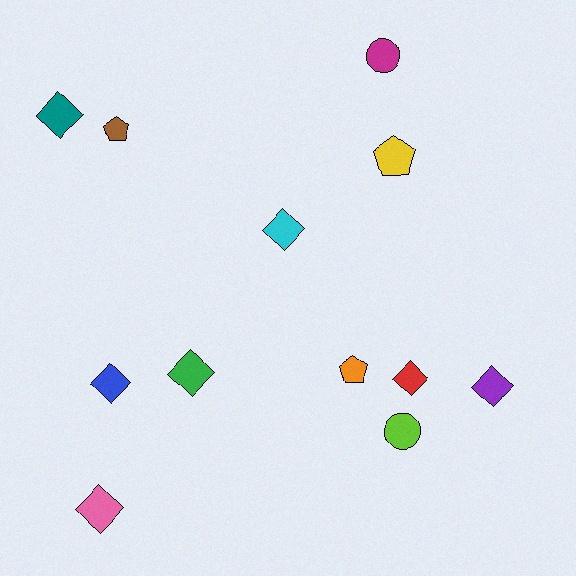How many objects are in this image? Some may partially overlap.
There are 12 objects.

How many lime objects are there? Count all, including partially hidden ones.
There is 1 lime object.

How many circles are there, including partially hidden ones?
There are 2 circles.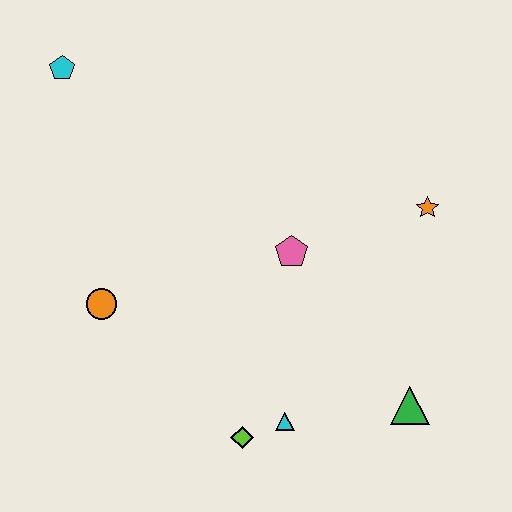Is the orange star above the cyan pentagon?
No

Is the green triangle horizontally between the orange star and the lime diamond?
Yes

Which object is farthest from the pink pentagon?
The cyan pentagon is farthest from the pink pentagon.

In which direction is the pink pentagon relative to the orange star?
The pink pentagon is to the left of the orange star.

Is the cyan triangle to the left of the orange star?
Yes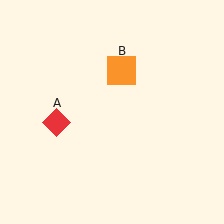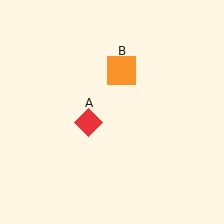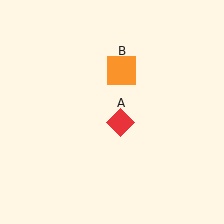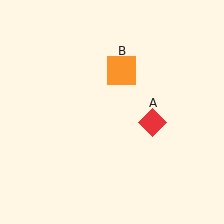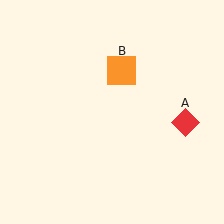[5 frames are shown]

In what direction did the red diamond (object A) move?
The red diamond (object A) moved right.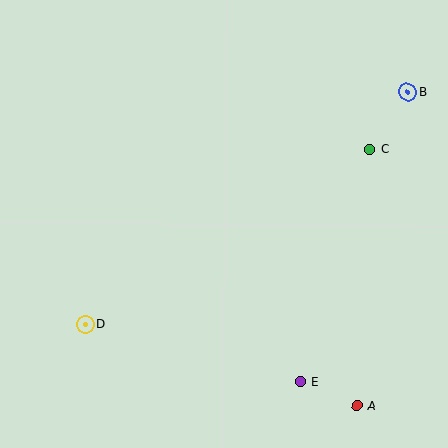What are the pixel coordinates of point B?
Point B is at (408, 92).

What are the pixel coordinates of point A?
Point A is at (357, 406).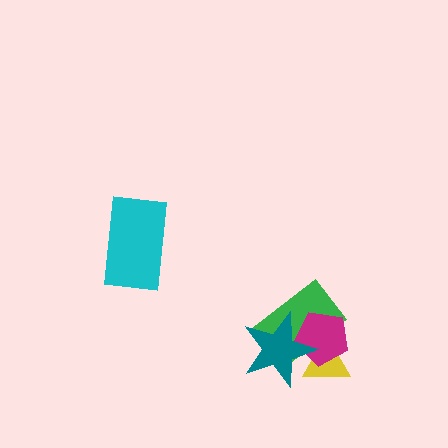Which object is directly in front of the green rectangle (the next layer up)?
The magenta pentagon is directly in front of the green rectangle.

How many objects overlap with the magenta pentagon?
3 objects overlap with the magenta pentagon.